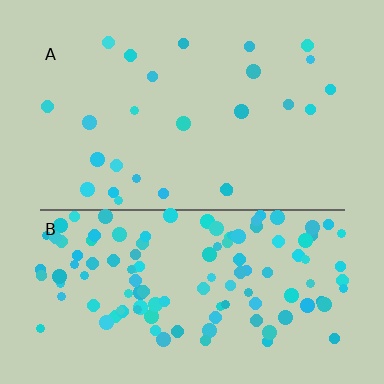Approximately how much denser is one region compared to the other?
Approximately 4.8× — region B over region A.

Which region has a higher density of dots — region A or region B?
B (the bottom).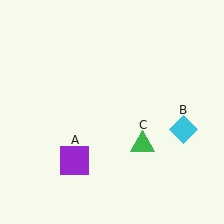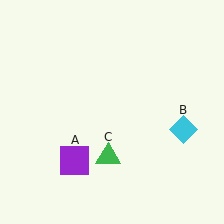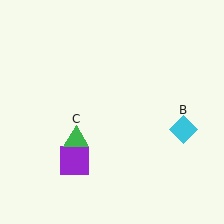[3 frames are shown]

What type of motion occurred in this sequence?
The green triangle (object C) rotated clockwise around the center of the scene.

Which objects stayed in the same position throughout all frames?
Purple square (object A) and cyan diamond (object B) remained stationary.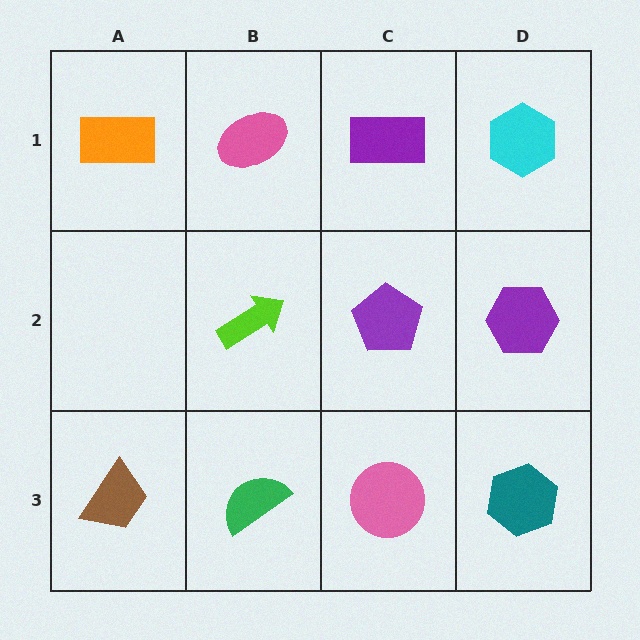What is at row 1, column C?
A purple rectangle.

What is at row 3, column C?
A pink circle.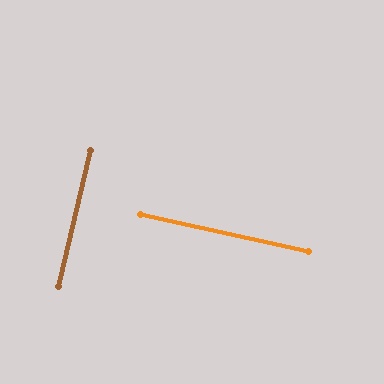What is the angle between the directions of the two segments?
Approximately 89 degrees.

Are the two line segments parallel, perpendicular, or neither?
Perpendicular — they meet at approximately 89°.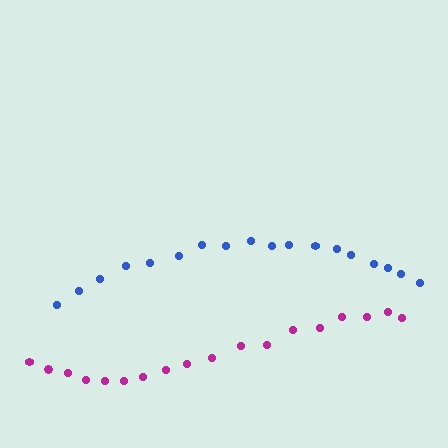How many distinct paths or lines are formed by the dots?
There are 2 distinct paths.